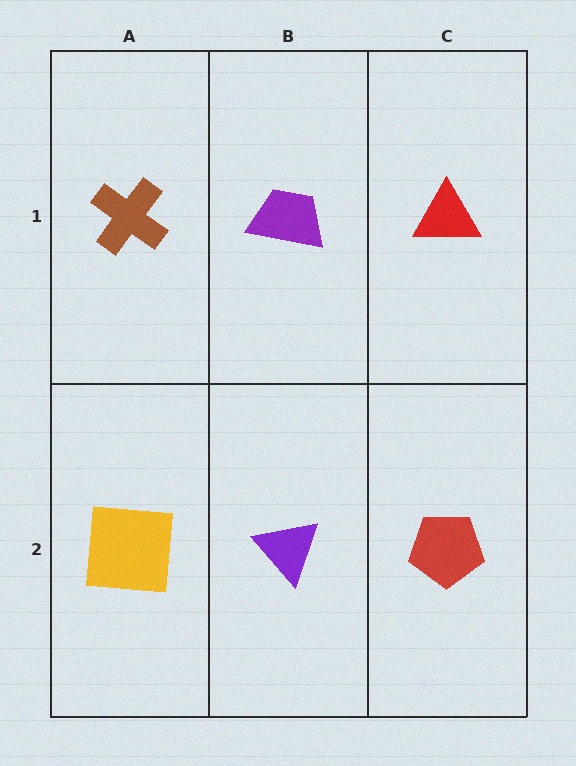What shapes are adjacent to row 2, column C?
A red triangle (row 1, column C), a purple triangle (row 2, column B).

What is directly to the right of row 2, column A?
A purple triangle.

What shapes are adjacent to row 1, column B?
A purple triangle (row 2, column B), a brown cross (row 1, column A), a red triangle (row 1, column C).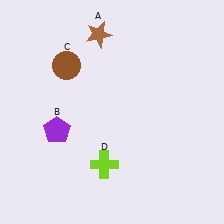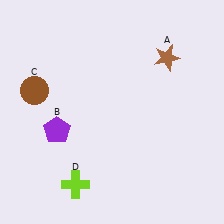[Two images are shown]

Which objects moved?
The objects that moved are: the brown star (A), the brown circle (C), the lime cross (D).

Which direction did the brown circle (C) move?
The brown circle (C) moved left.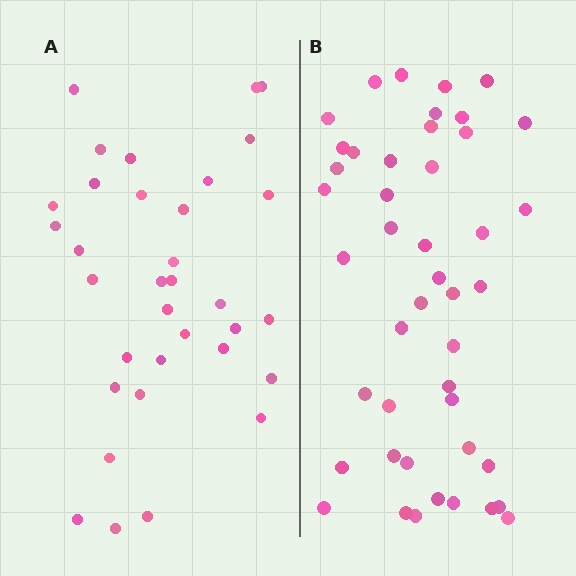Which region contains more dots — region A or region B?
Region B (the right region) has more dots.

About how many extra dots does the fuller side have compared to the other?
Region B has roughly 12 or so more dots than region A.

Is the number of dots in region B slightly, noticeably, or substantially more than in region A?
Region B has noticeably more, but not dramatically so. The ratio is roughly 1.3 to 1.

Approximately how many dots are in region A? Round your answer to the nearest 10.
About 30 dots. (The exact count is 34, which rounds to 30.)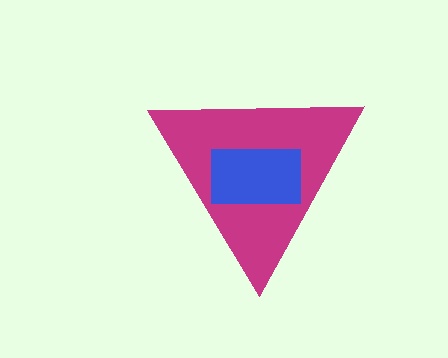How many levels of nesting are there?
2.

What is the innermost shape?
The blue rectangle.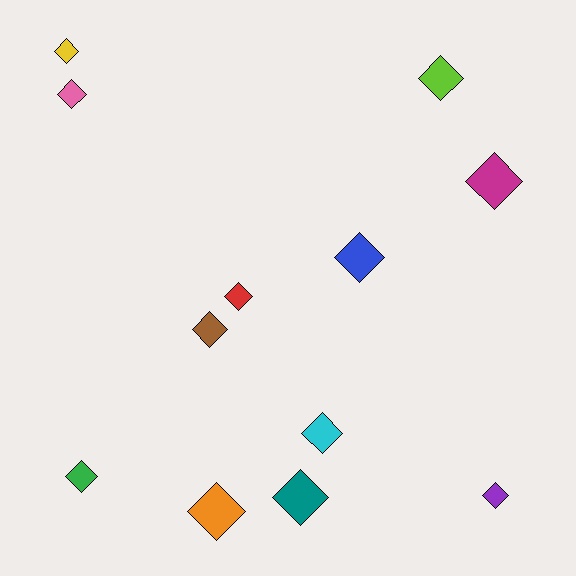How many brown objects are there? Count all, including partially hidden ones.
There is 1 brown object.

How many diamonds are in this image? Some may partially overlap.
There are 12 diamonds.